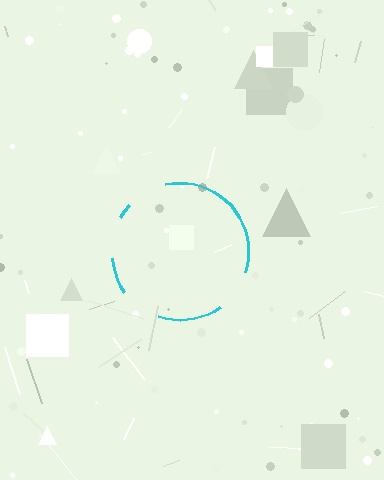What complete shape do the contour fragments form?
The contour fragments form a circle.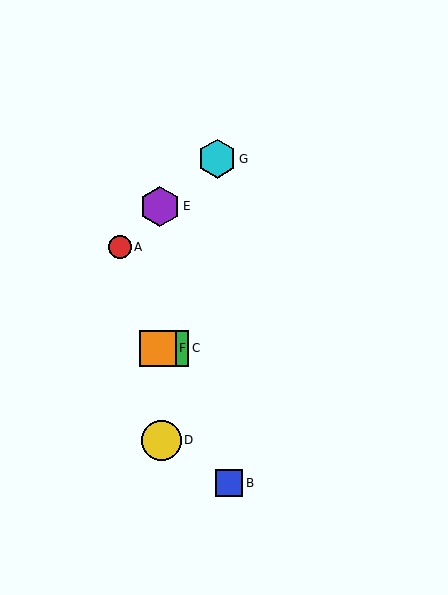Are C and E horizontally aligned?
No, C is at y≈348 and E is at y≈206.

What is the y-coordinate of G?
Object G is at y≈159.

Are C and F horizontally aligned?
Yes, both are at y≈348.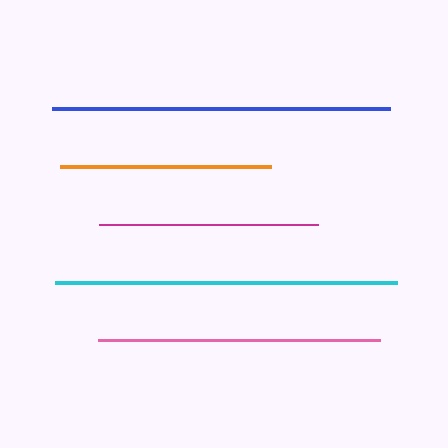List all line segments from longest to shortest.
From longest to shortest: cyan, blue, pink, magenta, orange.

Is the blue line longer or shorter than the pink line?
The blue line is longer than the pink line.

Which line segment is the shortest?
The orange line is the shortest at approximately 211 pixels.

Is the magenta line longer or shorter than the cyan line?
The cyan line is longer than the magenta line.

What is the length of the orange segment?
The orange segment is approximately 211 pixels long.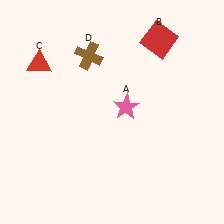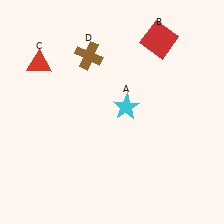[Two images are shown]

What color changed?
The star (A) changed from pink in Image 1 to cyan in Image 2.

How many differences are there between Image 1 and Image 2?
There is 1 difference between the two images.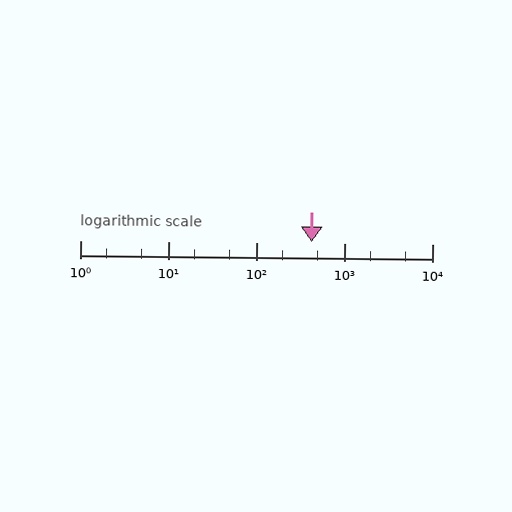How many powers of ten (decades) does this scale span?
The scale spans 4 decades, from 1 to 10000.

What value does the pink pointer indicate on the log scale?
The pointer indicates approximately 430.